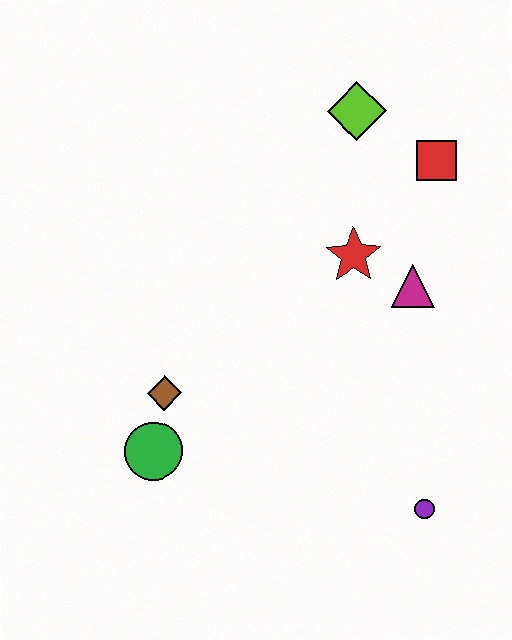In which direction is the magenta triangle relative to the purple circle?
The magenta triangle is above the purple circle.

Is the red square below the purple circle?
No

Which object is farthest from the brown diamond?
The red square is farthest from the brown diamond.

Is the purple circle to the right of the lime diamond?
Yes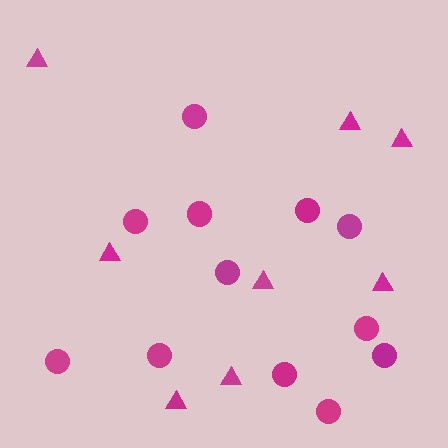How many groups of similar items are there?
There are 2 groups: one group of circles (12) and one group of triangles (8).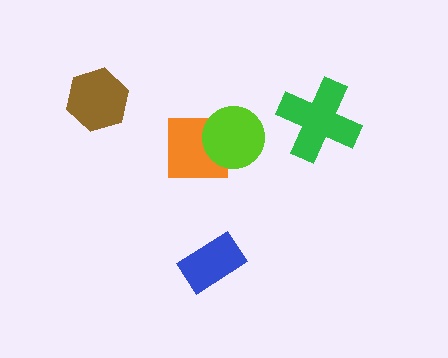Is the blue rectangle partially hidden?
No, no other shape covers it.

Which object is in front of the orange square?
The lime circle is in front of the orange square.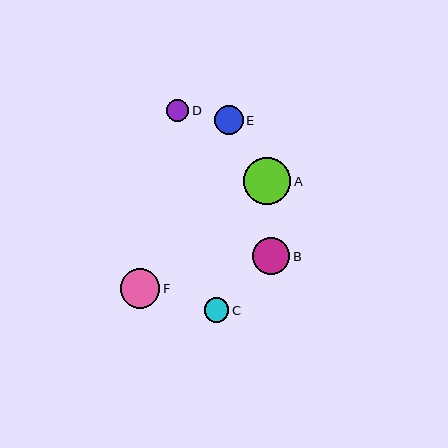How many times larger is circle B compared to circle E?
Circle B is approximately 1.3 times the size of circle E.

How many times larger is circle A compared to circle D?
Circle A is approximately 2.1 times the size of circle D.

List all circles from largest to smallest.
From largest to smallest: A, F, B, E, C, D.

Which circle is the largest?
Circle A is the largest with a size of approximately 48 pixels.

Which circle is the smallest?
Circle D is the smallest with a size of approximately 22 pixels.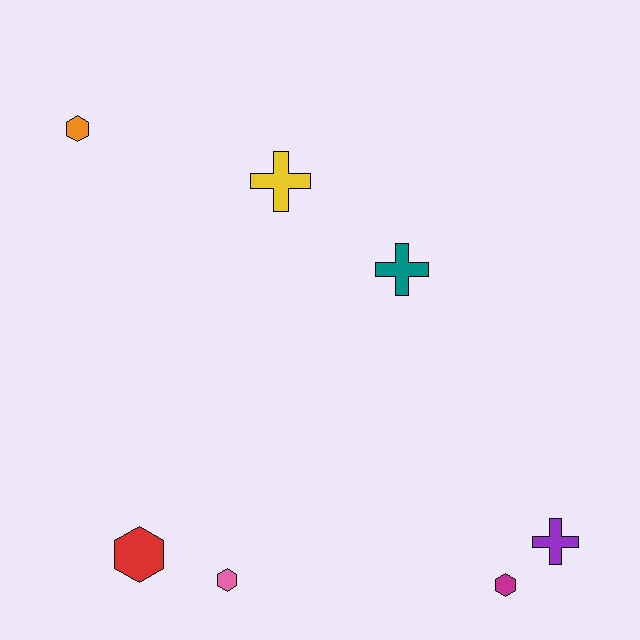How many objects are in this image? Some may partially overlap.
There are 7 objects.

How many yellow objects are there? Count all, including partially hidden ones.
There is 1 yellow object.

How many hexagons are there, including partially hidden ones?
There are 4 hexagons.